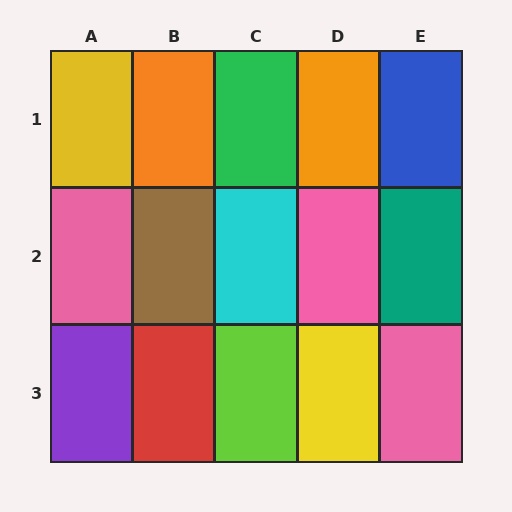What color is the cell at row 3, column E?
Pink.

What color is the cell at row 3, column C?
Lime.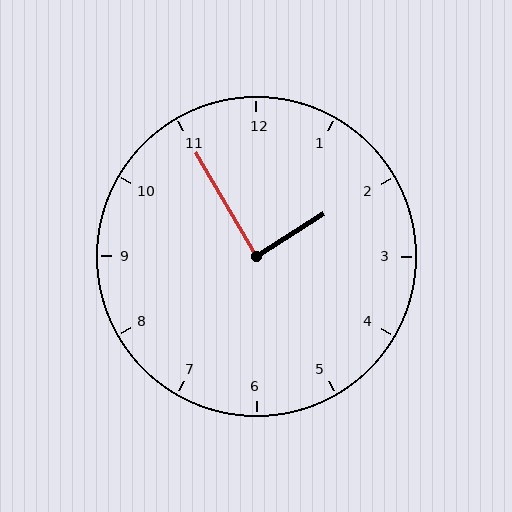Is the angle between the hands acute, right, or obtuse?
It is right.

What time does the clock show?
1:55.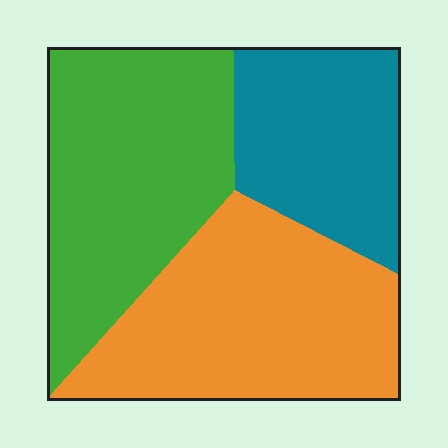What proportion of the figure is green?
Green takes up about three eighths (3/8) of the figure.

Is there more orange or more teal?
Orange.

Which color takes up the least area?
Teal, at roughly 25%.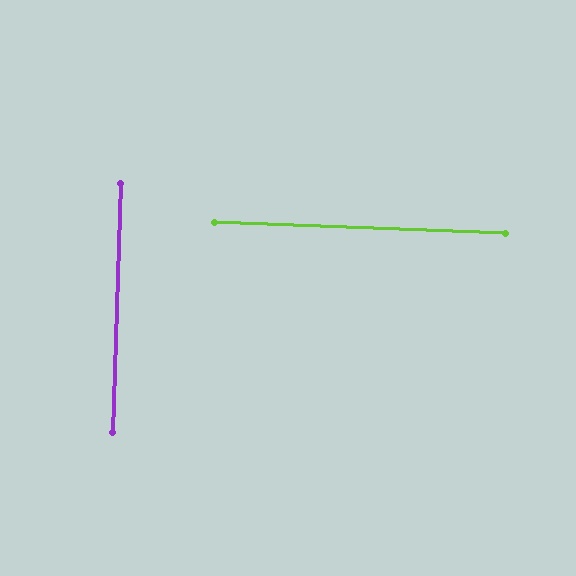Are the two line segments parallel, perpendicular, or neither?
Perpendicular — they meet at approximately 90°.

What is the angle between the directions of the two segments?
Approximately 90 degrees.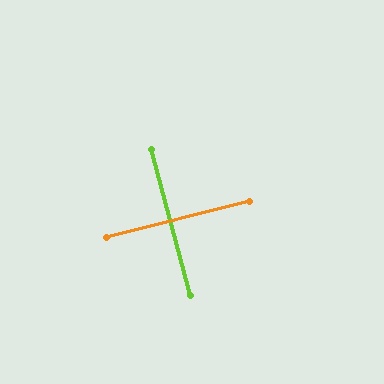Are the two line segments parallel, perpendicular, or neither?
Perpendicular — they meet at approximately 89°.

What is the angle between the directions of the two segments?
Approximately 89 degrees.